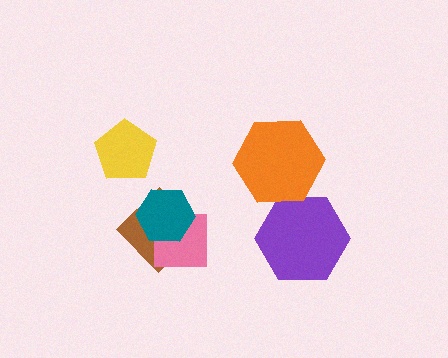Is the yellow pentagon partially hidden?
No, no other shape covers it.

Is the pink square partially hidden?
Yes, it is partially covered by another shape.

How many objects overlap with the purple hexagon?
1 object overlaps with the purple hexagon.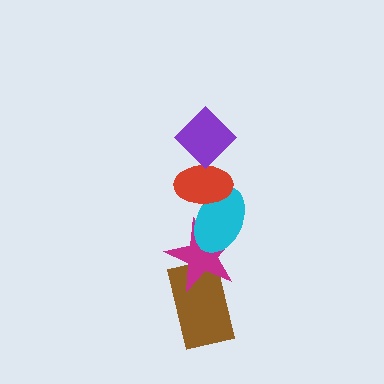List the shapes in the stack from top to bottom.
From top to bottom: the purple diamond, the red ellipse, the cyan ellipse, the magenta star, the brown rectangle.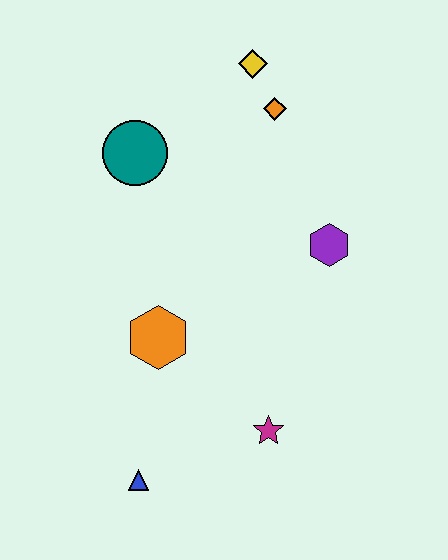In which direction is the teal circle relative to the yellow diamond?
The teal circle is to the left of the yellow diamond.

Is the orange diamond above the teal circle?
Yes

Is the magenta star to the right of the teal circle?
Yes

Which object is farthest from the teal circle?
The blue triangle is farthest from the teal circle.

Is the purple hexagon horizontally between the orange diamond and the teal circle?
No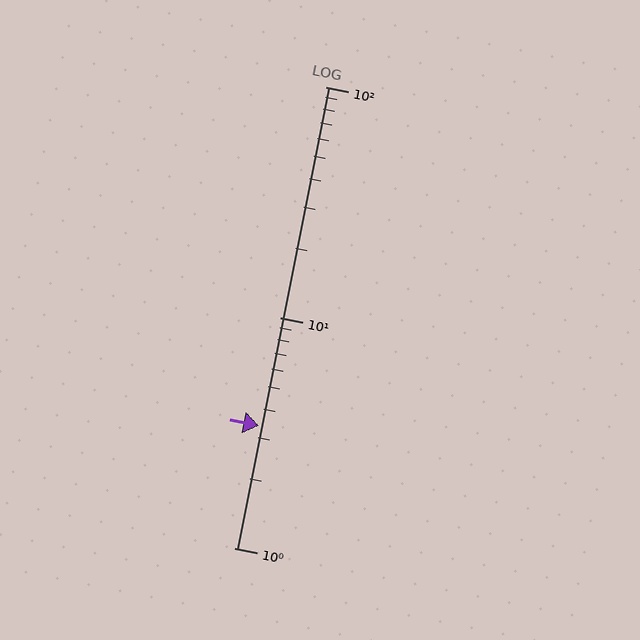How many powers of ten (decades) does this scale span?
The scale spans 2 decades, from 1 to 100.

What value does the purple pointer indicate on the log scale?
The pointer indicates approximately 3.4.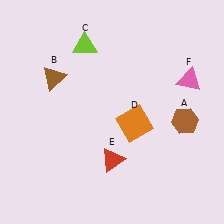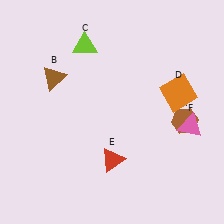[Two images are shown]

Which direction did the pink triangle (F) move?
The pink triangle (F) moved down.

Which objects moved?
The objects that moved are: the orange square (D), the pink triangle (F).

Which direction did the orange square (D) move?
The orange square (D) moved right.